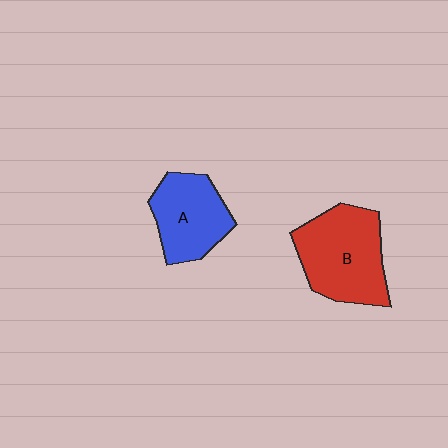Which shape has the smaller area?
Shape A (blue).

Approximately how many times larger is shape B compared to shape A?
Approximately 1.3 times.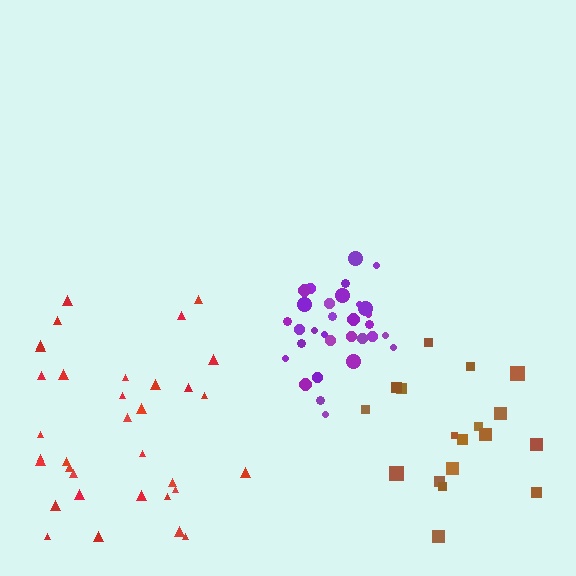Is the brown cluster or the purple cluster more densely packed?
Purple.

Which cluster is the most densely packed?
Purple.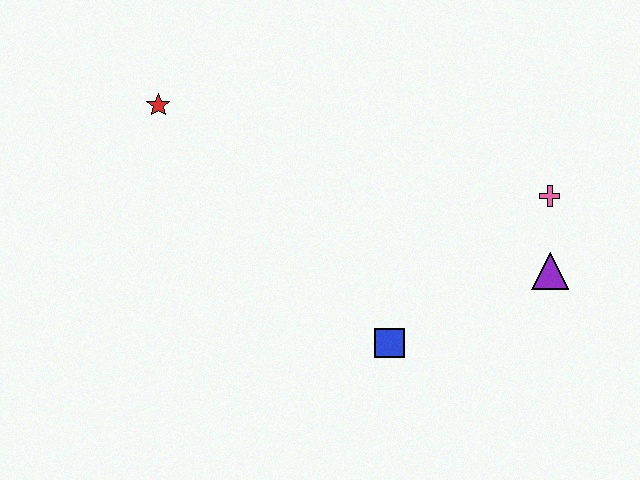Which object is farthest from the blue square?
The red star is farthest from the blue square.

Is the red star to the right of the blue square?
No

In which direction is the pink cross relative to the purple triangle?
The pink cross is above the purple triangle.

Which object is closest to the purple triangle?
The pink cross is closest to the purple triangle.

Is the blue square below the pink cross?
Yes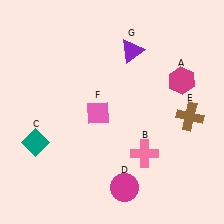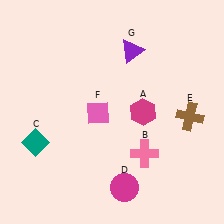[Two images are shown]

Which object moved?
The magenta hexagon (A) moved left.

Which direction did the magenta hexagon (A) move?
The magenta hexagon (A) moved left.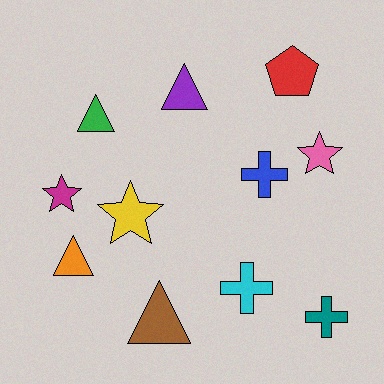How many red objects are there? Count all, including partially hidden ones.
There is 1 red object.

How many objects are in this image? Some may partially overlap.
There are 11 objects.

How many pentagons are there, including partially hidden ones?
There is 1 pentagon.